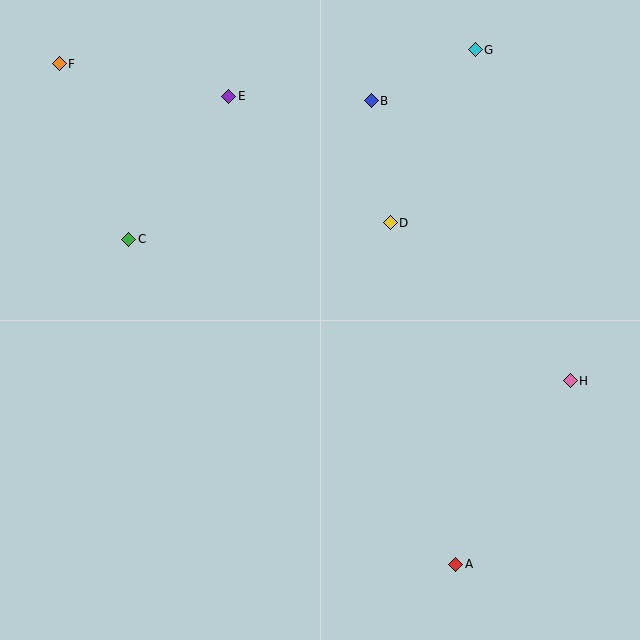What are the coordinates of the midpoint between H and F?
The midpoint between H and F is at (315, 222).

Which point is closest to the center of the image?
Point D at (390, 223) is closest to the center.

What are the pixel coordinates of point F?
Point F is at (59, 64).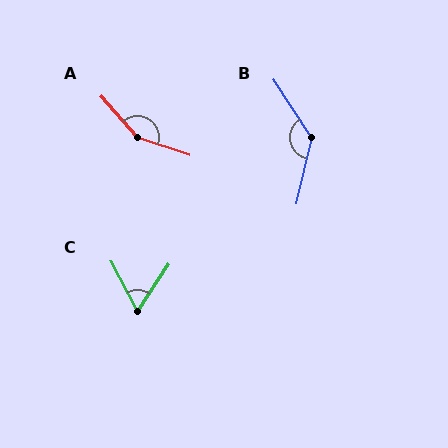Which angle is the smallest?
C, at approximately 61 degrees.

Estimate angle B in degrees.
Approximately 133 degrees.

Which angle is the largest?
A, at approximately 150 degrees.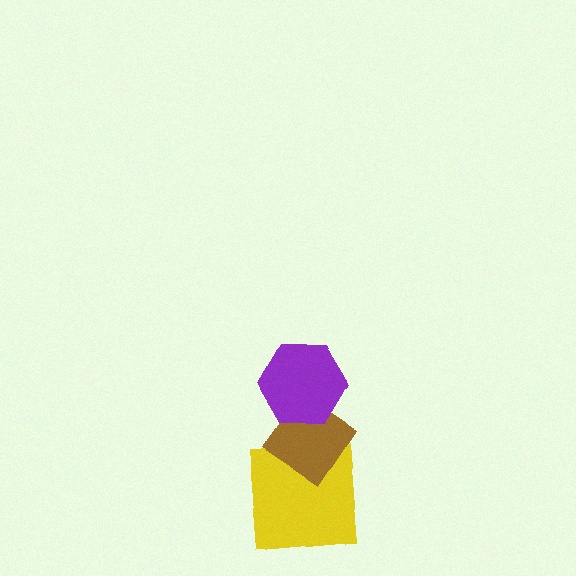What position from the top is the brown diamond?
The brown diamond is 2nd from the top.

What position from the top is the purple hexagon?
The purple hexagon is 1st from the top.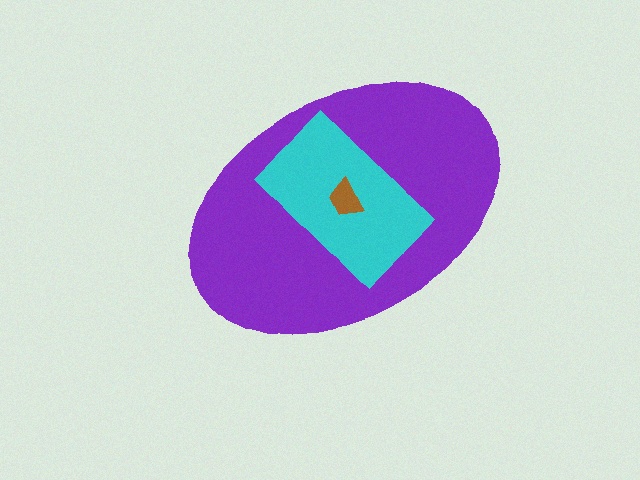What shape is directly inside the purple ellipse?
The cyan rectangle.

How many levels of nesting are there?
3.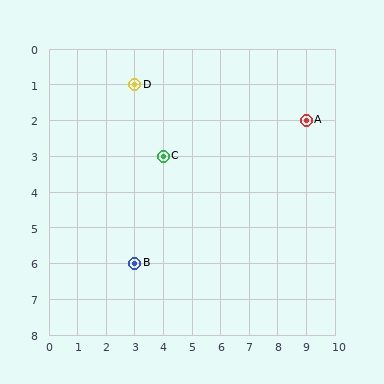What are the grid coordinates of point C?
Point C is at grid coordinates (4, 3).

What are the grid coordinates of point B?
Point B is at grid coordinates (3, 6).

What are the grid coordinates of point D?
Point D is at grid coordinates (3, 1).